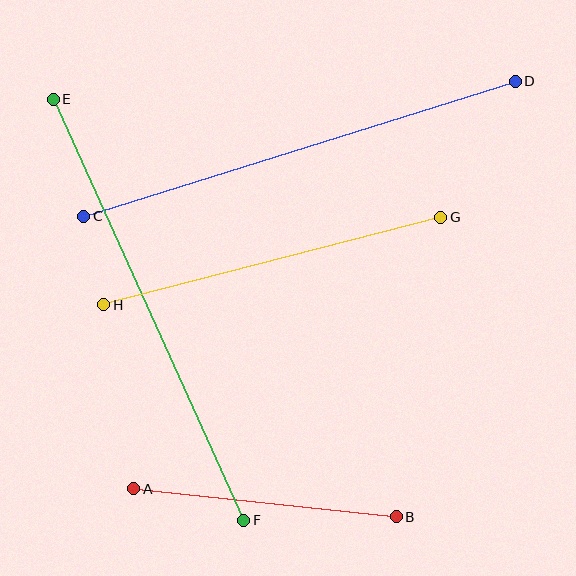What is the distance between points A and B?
The distance is approximately 264 pixels.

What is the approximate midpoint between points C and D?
The midpoint is at approximately (300, 149) pixels.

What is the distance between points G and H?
The distance is approximately 348 pixels.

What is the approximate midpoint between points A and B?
The midpoint is at approximately (265, 503) pixels.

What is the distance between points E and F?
The distance is approximately 462 pixels.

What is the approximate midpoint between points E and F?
The midpoint is at approximately (149, 310) pixels.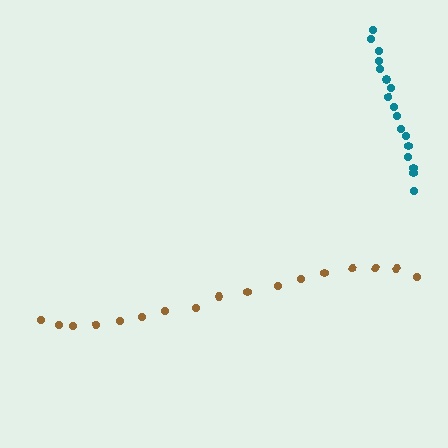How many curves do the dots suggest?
There are 2 distinct paths.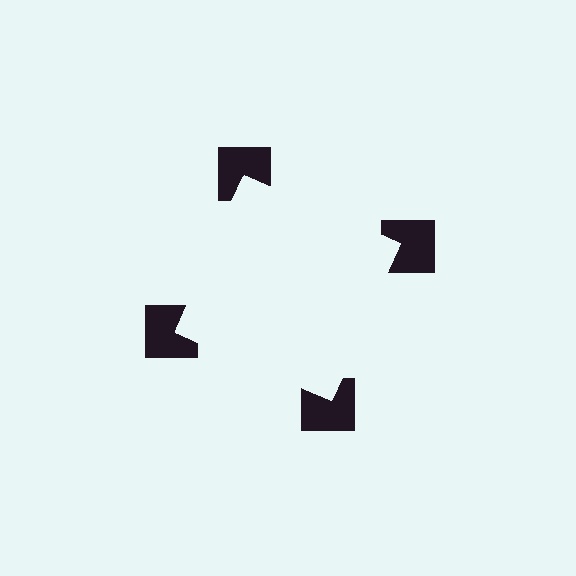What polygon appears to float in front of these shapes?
An illusory square — its edges are inferred from the aligned wedge cuts in the notched squares, not physically drawn.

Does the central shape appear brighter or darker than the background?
It typically appears slightly brighter than the background, even though no actual brightness change is drawn.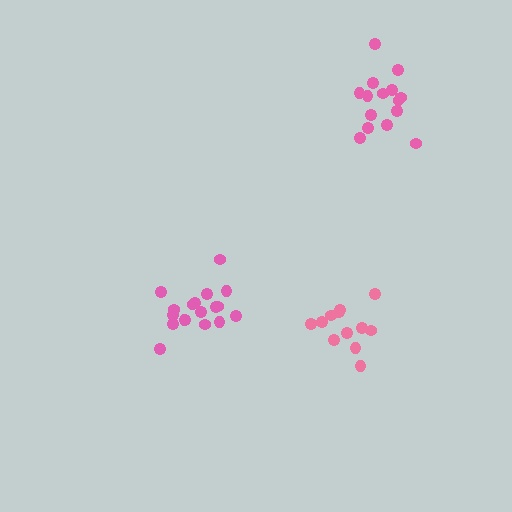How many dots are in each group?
Group 1: 18 dots, Group 2: 12 dots, Group 3: 15 dots (45 total).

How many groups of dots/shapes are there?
There are 3 groups.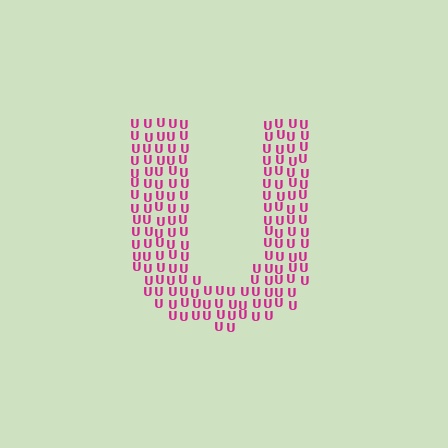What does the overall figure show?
The overall figure shows the letter U.